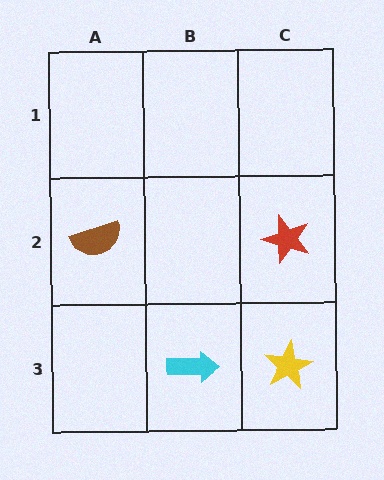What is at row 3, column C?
A yellow star.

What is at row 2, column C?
A red star.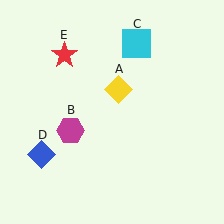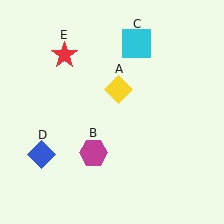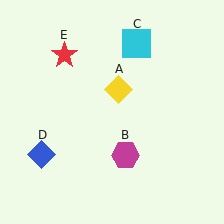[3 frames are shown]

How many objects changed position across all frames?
1 object changed position: magenta hexagon (object B).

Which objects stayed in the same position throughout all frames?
Yellow diamond (object A) and cyan square (object C) and blue diamond (object D) and red star (object E) remained stationary.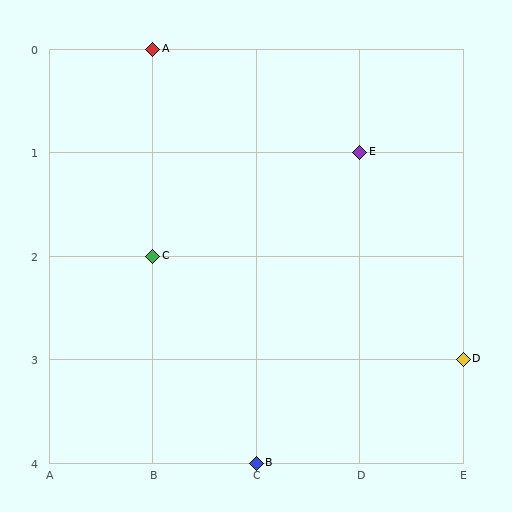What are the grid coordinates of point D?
Point D is at grid coordinates (E, 3).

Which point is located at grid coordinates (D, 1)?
Point E is at (D, 1).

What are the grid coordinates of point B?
Point B is at grid coordinates (C, 4).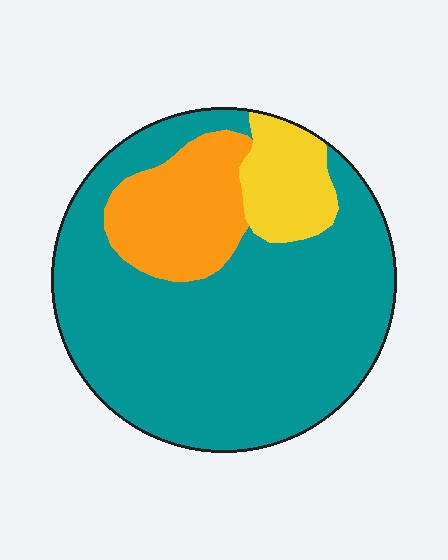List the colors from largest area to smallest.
From largest to smallest: teal, orange, yellow.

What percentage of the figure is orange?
Orange takes up less than a quarter of the figure.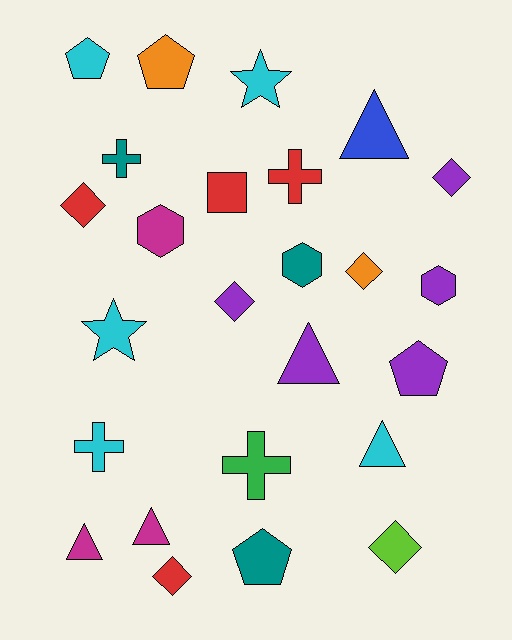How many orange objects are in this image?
There are 2 orange objects.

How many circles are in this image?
There are no circles.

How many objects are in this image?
There are 25 objects.